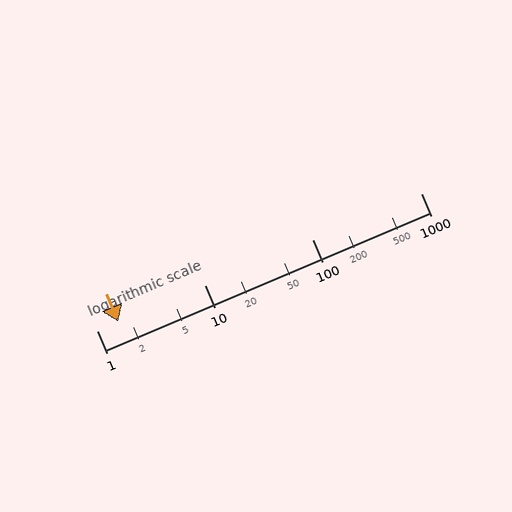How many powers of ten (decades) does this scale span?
The scale spans 3 decades, from 1 to 1000.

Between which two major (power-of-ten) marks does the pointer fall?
The pointer is between 1 and 10.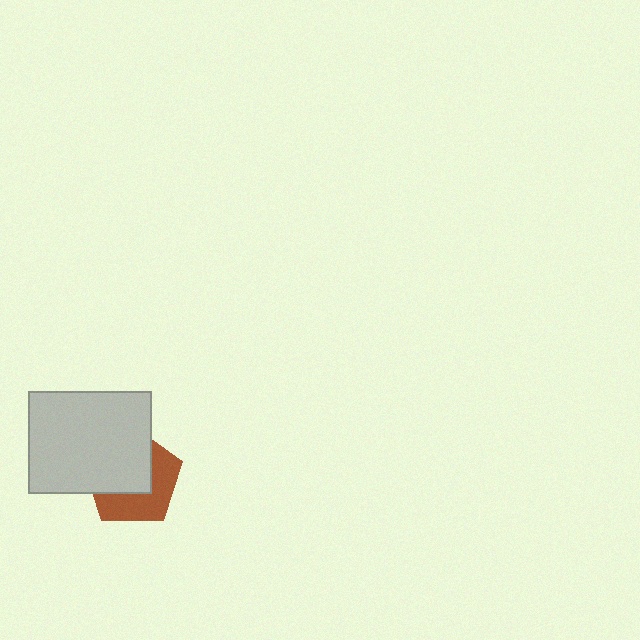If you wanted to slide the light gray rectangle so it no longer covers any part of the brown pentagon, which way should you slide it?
Slide it toward the upper-left — that is the most direct way to separate the two shapes.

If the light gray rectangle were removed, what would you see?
You would see the complete brown pentagon.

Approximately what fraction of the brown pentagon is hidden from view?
Roughly 52% of the brown pentagon is hidden behind the light gray rectangle.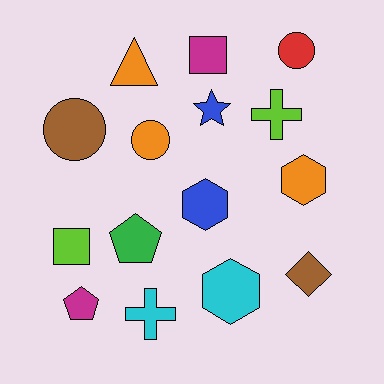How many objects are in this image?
There are 15 objects.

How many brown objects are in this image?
There are 2 brown objects.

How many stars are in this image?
There is 1 star.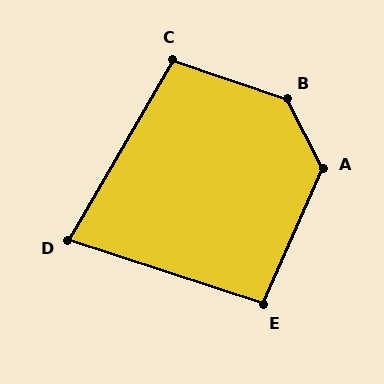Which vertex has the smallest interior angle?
D, at approximately 78 degrees.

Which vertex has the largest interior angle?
B, at approximately 136 degrees.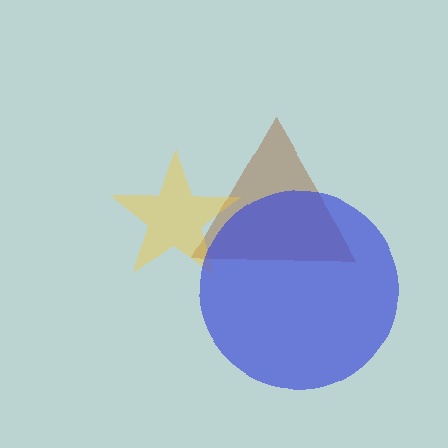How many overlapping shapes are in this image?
There are 3 overlapping shapes in the image.